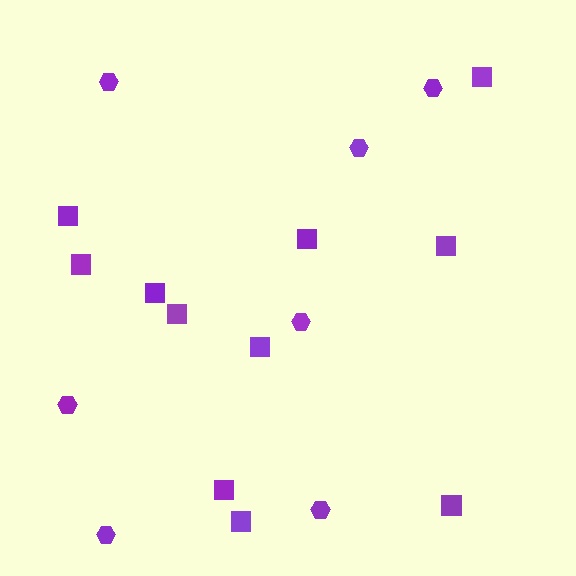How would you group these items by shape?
There are 2 groups: one group of hexagons (7) and one group of squares (11).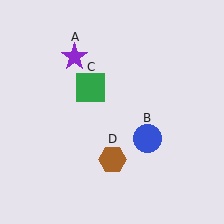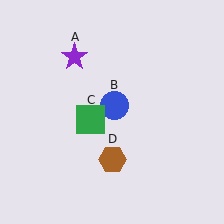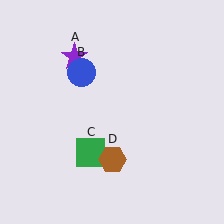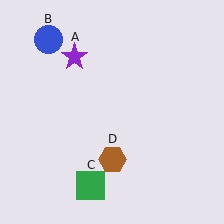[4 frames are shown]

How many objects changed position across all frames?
2 objects changed position: blue circle (object B), green square (object C).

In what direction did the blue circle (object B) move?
The blue circle (object B) moved up and to the left.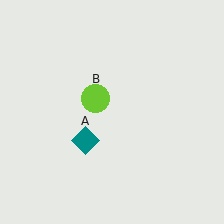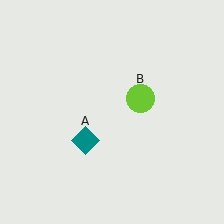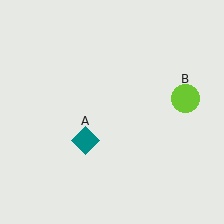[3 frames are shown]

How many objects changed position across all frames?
1 object changed position: lime circle (object B).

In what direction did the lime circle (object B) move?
The lime circle (object B) moved right.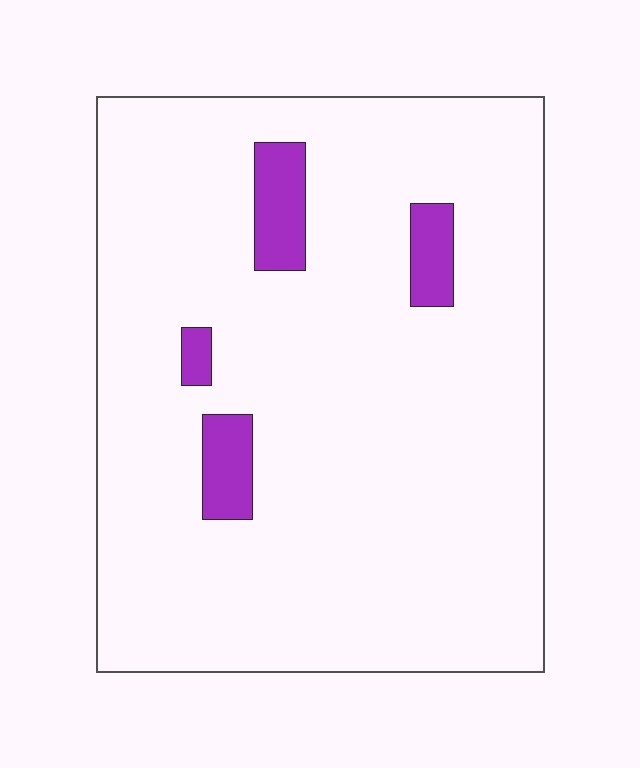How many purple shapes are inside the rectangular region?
4.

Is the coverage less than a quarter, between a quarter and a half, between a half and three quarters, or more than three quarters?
Less than a quarter.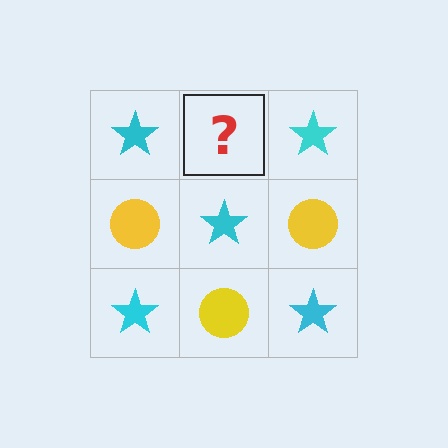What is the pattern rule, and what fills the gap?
The rule is that it alternates cyan star and yellow circle in a checkerboard pattern. The gap should be filled with a yellow circle.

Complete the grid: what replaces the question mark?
The question mark should be replaced with a yellow circle.